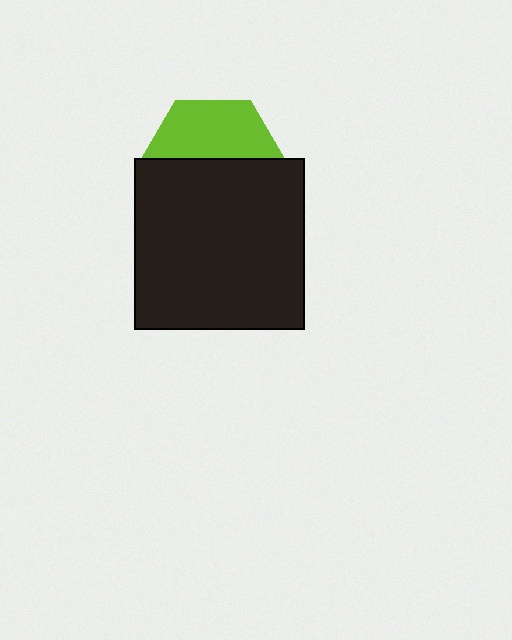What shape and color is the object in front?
The object in front is a black square.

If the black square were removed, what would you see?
You would see the complete lime hexagon.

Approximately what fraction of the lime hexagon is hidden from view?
Roughly 58% of the lime hexagon is hidden behind the black square.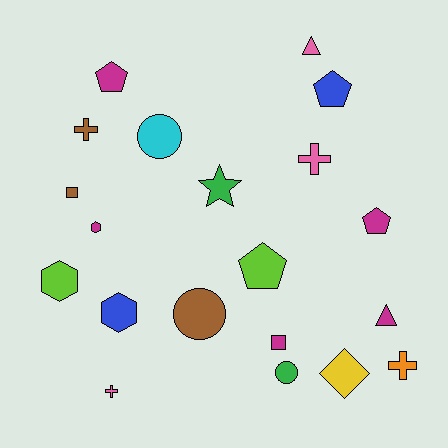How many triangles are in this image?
There are 2 triangles.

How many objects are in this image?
There are 20 objects.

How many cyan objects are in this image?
There is 1 cyan object.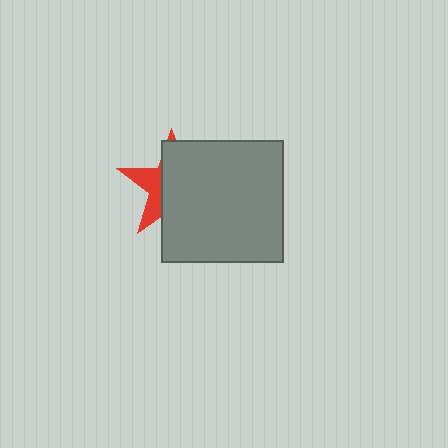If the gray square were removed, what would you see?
You would see the complete red star.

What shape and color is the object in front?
The object in front is a gray square.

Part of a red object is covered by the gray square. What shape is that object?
It is a star.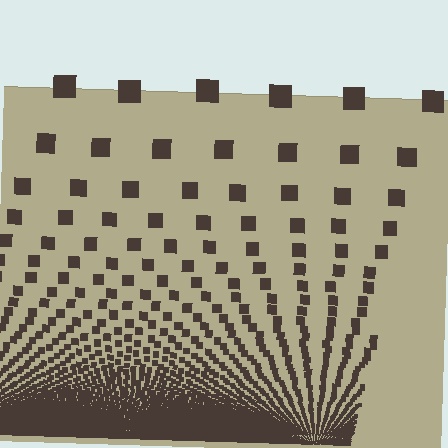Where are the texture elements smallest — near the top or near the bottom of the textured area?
Near the bottom.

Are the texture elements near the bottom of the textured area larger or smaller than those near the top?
Smaller. The gradient is inverted — elements near the bottom are smaller and denser.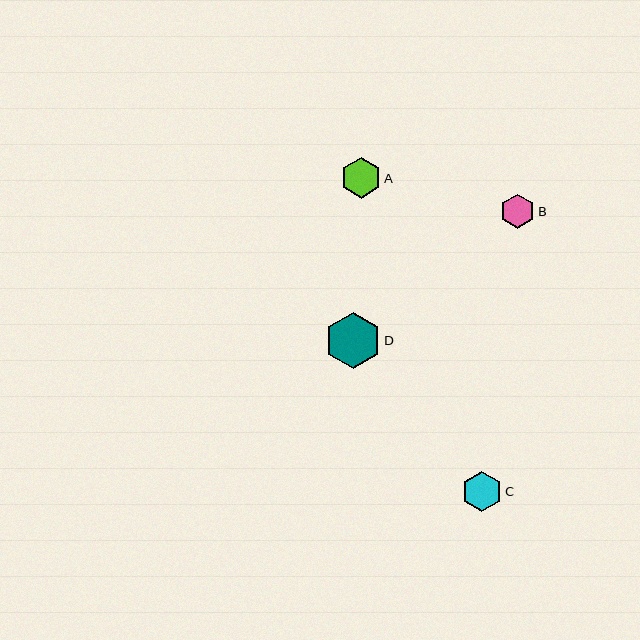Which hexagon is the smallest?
Hexagon B is the smallest with a size of approximately 34 pixels.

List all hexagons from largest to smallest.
From largest to smallest: D, C, A, B.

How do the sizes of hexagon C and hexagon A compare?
Hexagon C and hexagon A are approximately the same size.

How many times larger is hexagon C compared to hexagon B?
Hexagon C is approximately 1.2 times the size of hexagon B.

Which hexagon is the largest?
Hexagon D is the largest with a size of approximately 56 pixels.